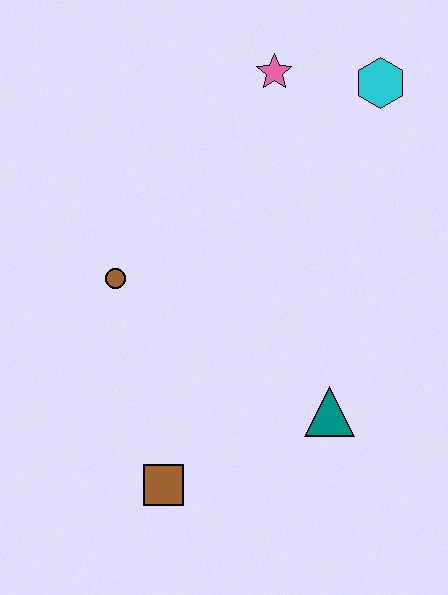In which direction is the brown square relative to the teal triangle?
The brown square is to the left of the teal triangle.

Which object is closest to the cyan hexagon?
The pink star is closest to the cyan hexagon.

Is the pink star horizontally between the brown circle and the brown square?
No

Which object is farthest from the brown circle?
The cyan hexagon is farthest from the brown circle.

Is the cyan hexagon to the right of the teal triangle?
Yes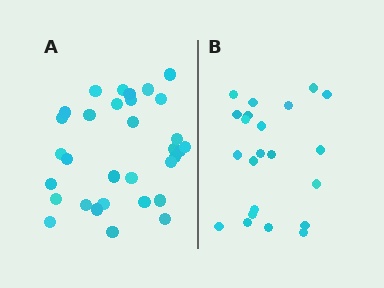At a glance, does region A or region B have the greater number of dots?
Region A (the left region) has more dots.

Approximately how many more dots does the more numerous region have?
Region A has roughly 10 or so more dots than region B.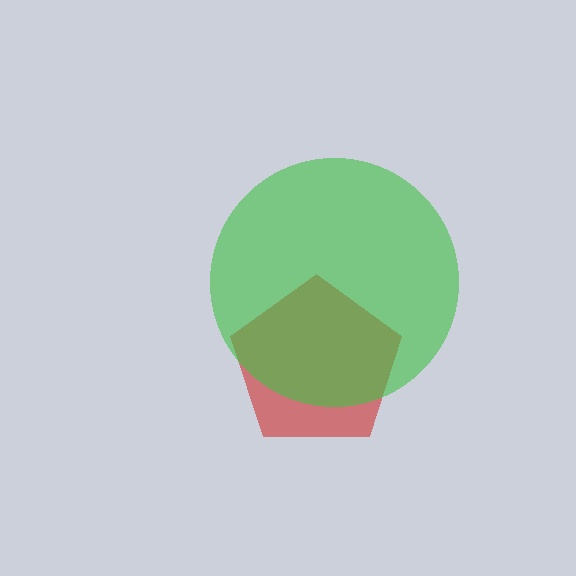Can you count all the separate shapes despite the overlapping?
Yes, there are 2 separate shapes.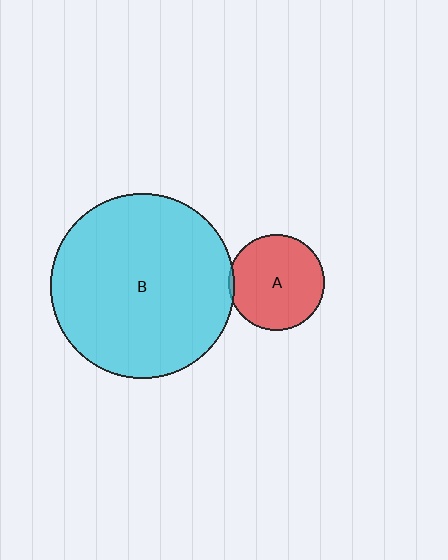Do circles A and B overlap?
Yes.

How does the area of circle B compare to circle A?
Approximately 3.7 times.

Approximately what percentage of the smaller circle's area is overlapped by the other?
Approximately 5%.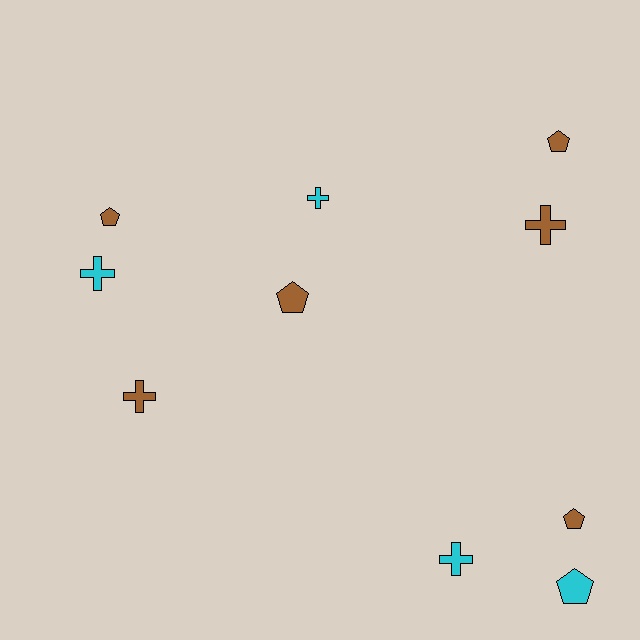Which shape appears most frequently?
Pentagon, with 5 objects.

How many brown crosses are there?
There are 2 brown crosses.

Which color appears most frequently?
Brown, with 6 objects.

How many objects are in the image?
There are 10 objects.